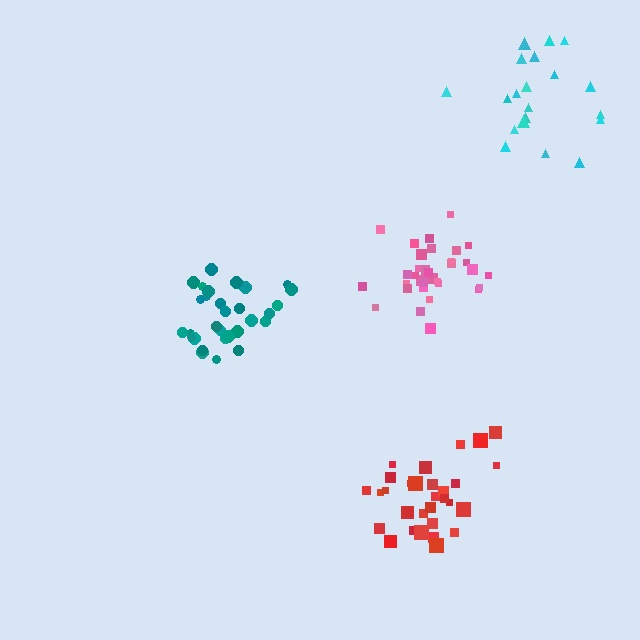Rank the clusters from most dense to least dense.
teal, pink, red, cyan.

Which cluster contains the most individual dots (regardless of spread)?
Pink (34).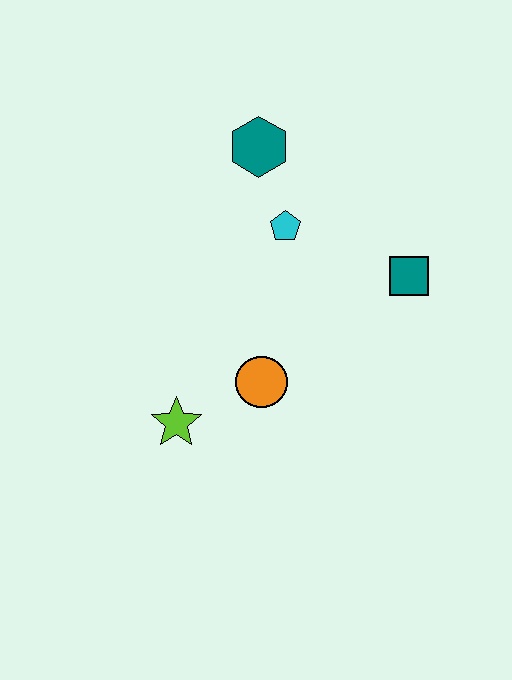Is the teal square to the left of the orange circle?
No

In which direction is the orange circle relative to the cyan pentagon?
The orange circle is below the cyan pentagon.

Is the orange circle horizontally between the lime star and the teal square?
Yes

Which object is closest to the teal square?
The cyan pentagon is closest to the teal square.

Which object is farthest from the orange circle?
The teal hexagon is farthest from the orange circle.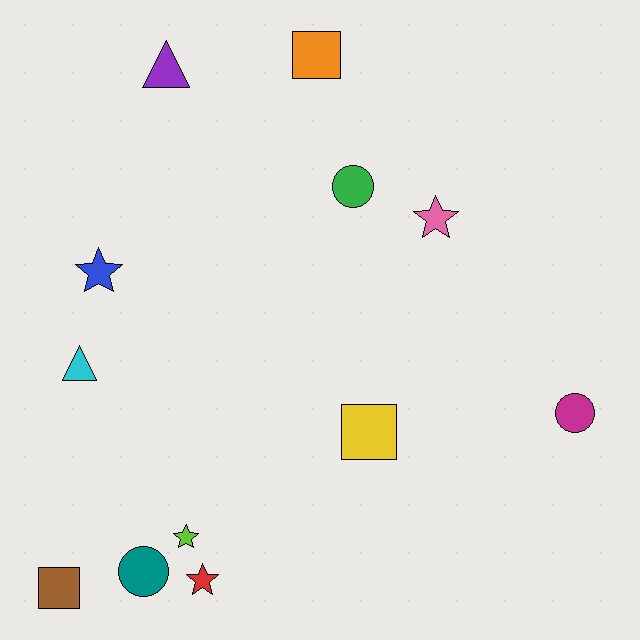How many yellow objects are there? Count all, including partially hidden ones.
There is 1 yellow object.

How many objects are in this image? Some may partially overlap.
There are 12 objects.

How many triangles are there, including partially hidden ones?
There are 2 triangles.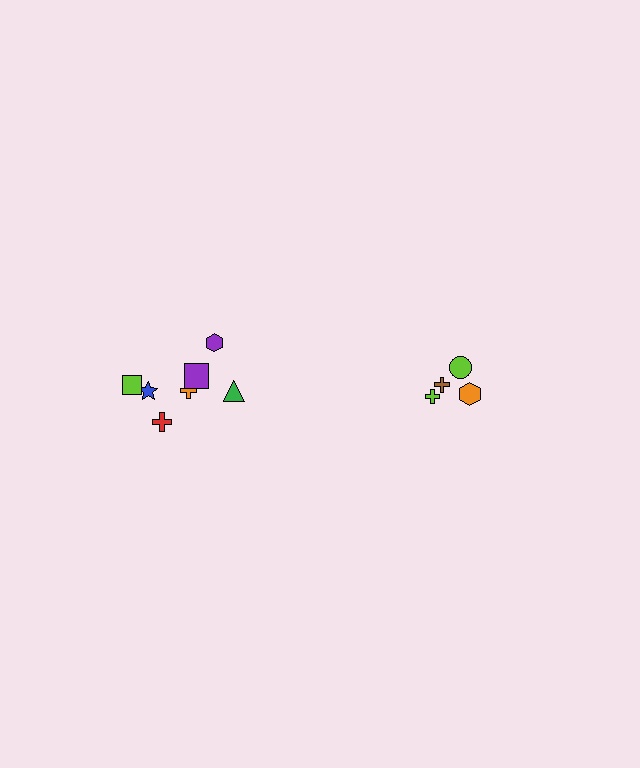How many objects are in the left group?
There are 7 objects.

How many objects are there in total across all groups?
There are 11 objects.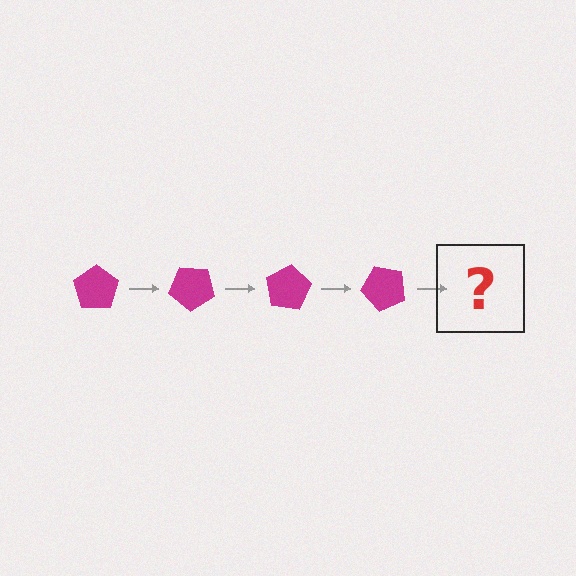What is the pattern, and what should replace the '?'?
The pattern is that the pentagon rotates 40 degrees each step. The '?' should be a magenta pentagon rotated 160 degrees.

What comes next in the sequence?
The next element should be a magenta pentagon rotated 160 degrees.